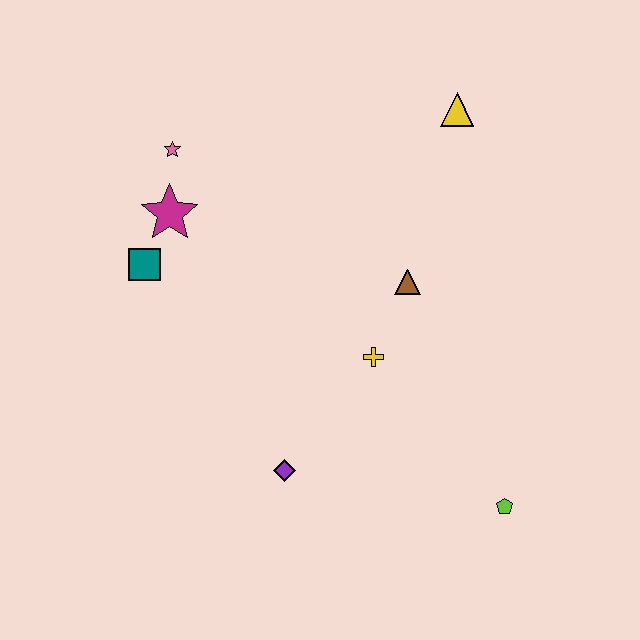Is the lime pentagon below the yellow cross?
Yes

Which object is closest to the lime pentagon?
The yellow cross is closest to the lime pentagon.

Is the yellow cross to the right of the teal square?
Yes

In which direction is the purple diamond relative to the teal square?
The purple diamond is below the teal square.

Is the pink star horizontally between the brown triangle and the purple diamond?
No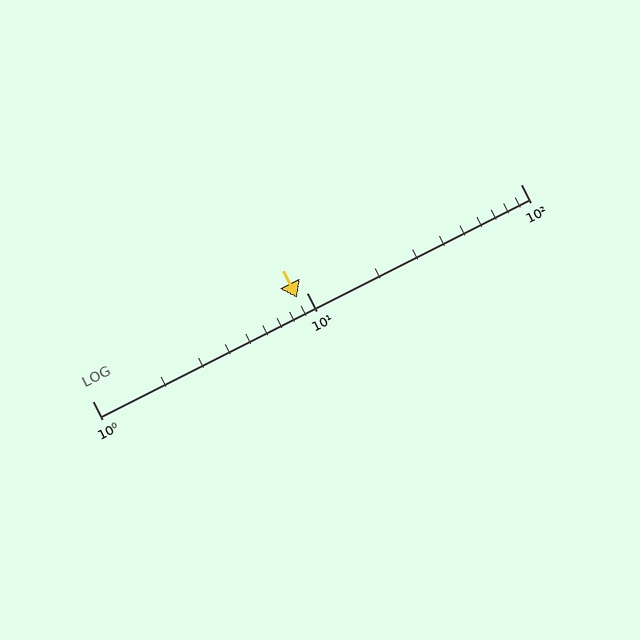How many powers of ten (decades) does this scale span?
The scale spans 2 decades, from 1 to 100.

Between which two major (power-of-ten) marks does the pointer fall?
The pointer is between 1 and 10.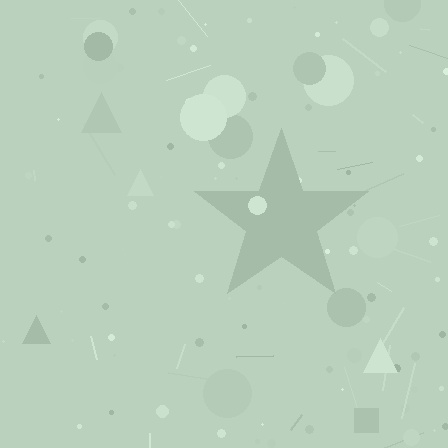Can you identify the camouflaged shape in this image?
The camouflaged shape is a star.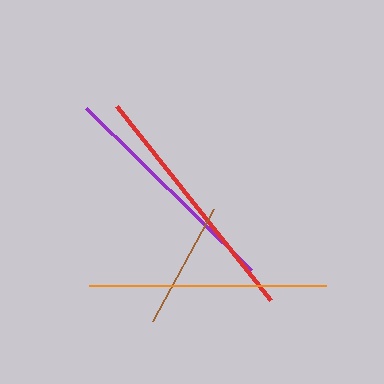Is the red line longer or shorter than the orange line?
The red line is longer than the orange line.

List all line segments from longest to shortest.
From longest to shortest: red, orange, purple, brown.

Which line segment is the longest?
The red line is the longest at approximately 248 pixels.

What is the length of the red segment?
The red segment is approximately 248 pixels long.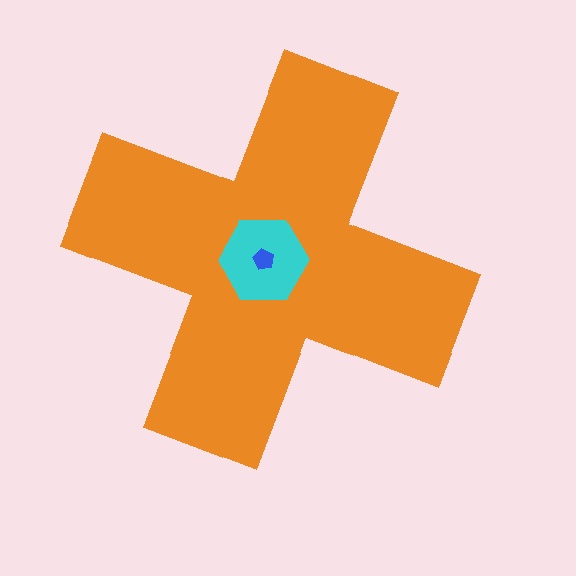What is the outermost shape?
The orange cross.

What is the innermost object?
The blue pentagon.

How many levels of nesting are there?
3.